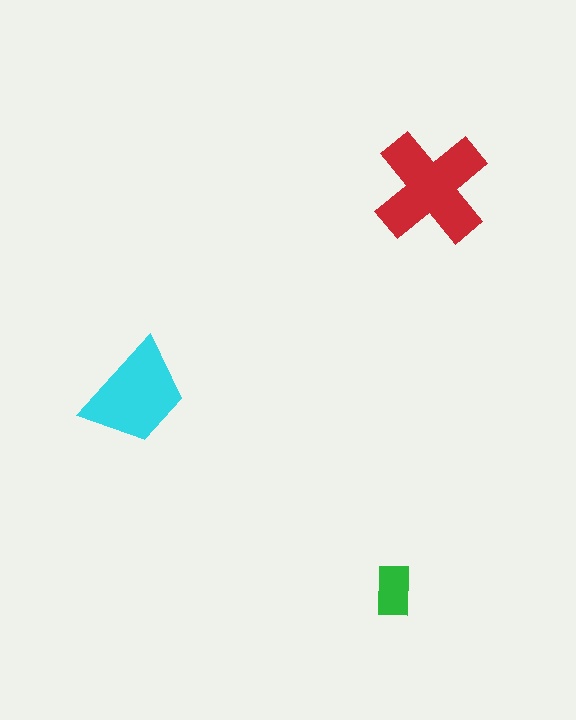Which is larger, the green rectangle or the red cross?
The red cross.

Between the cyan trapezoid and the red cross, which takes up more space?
The red cross.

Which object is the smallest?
The green rectangle.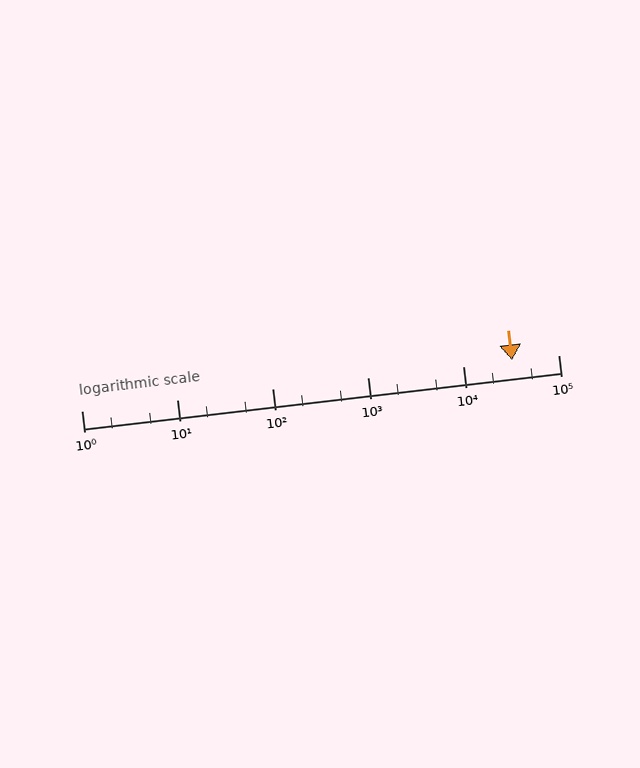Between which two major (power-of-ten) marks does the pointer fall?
The pointer is between 10000 and 100000.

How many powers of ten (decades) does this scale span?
The scale spans 5 decades, from 1 to 100000.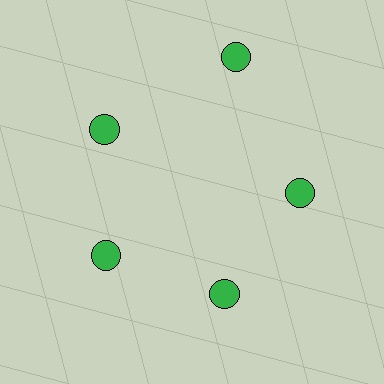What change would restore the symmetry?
The symmetry would be restored by moving it inward, back onto the ring so that all 5 circles sit at equal angles and equal distance from the center.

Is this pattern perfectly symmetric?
No. The 5 green circles are arranged in a ring, but one element near the 1 o'clock position is pushed outward from the center, breaking the 5-fold rotational symmetry.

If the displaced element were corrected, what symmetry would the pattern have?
It would have 5-fold rotational symmetry — the pattern would map onto itself every 72 degrees.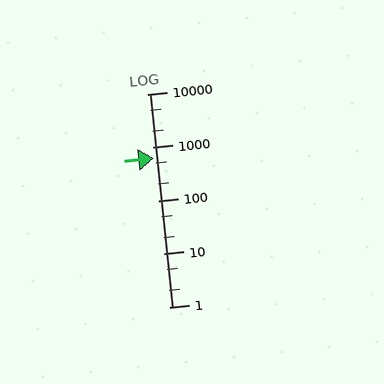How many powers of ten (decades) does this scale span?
The scale spans 4 decades, from 1 to 10000.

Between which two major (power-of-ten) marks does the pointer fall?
The pointer is between 100 and 1000.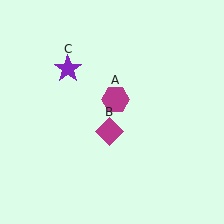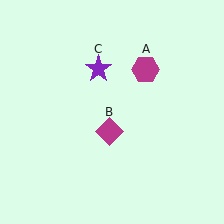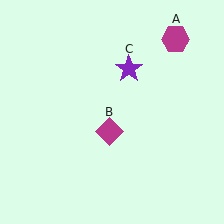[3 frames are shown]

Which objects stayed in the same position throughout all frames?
Magenta diamond (object B) remained stationary.